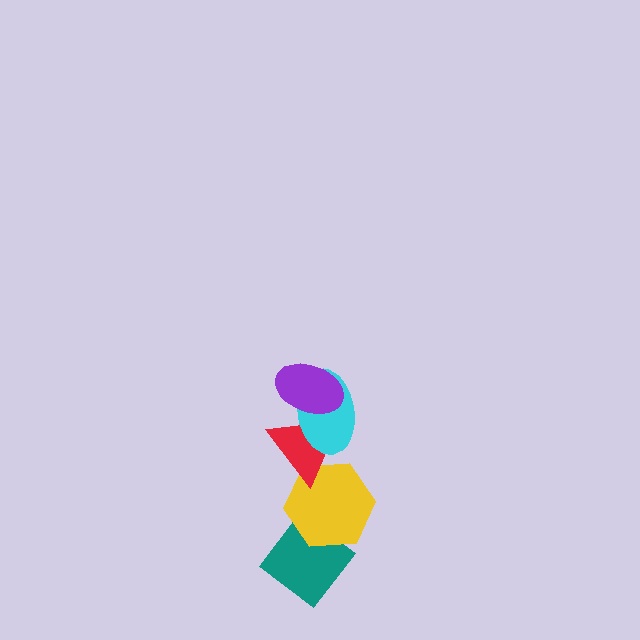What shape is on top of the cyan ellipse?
The purple ellipse is on top of the cyan ellipse.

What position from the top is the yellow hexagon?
The yellow hexagon is 4th from the top.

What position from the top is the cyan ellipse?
The cyan ellipse is 2nd from the top.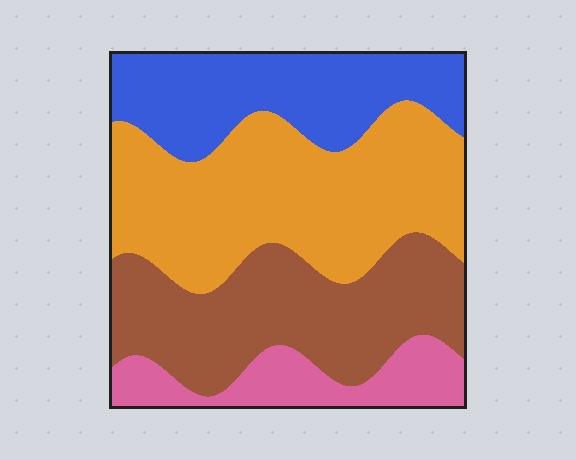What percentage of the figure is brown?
Brown covers 29% of the figure.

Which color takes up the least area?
Pink, at roughly 10%.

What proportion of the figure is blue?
Blue takes up less than a quarter of the figure.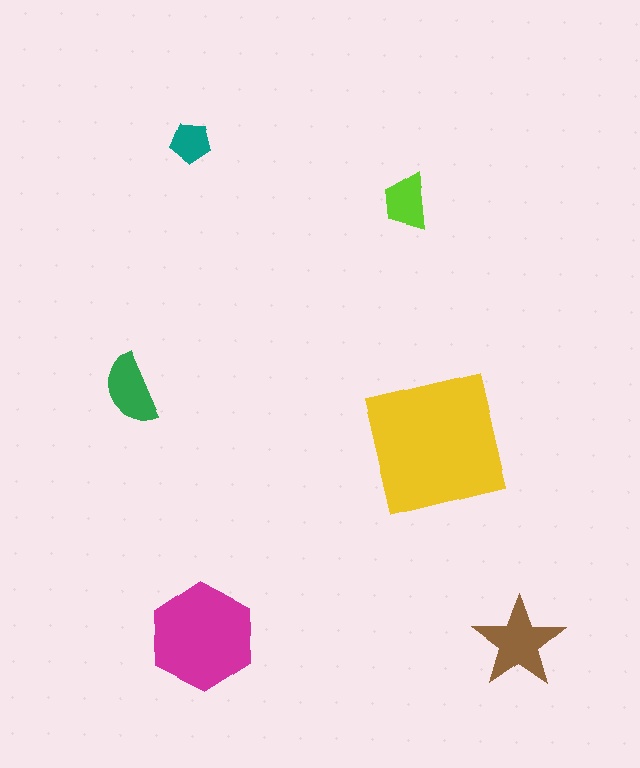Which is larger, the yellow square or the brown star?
The yellow square.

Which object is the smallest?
The teal pentagon.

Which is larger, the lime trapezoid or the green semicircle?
The green semicircle.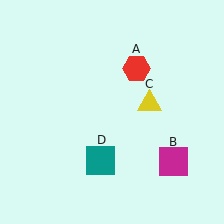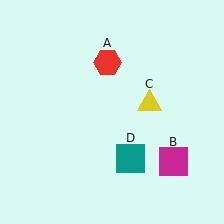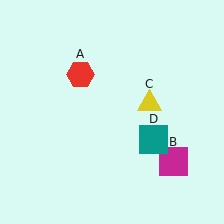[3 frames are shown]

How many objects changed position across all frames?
2 objects changed position: red hexagon (object A), teal square (object D).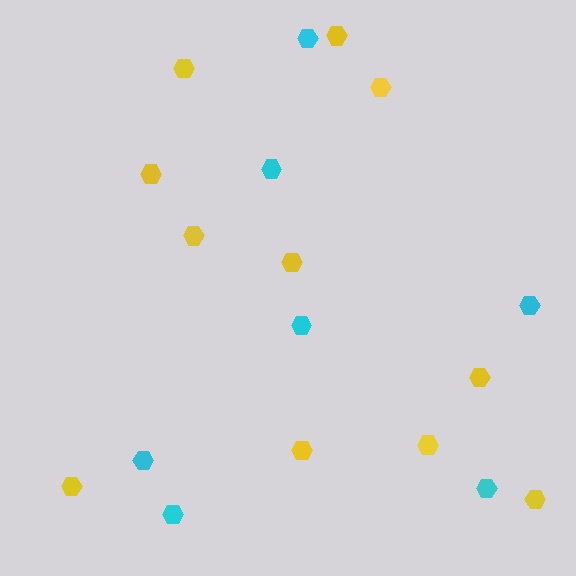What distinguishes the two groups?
There are 2 groups: one group of yellow hexagons (11) and one group of cyan hexagons (7).